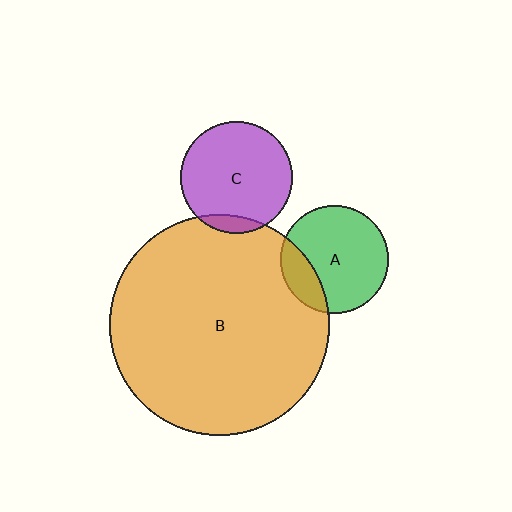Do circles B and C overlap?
Yes.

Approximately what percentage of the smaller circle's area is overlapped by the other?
Approximately 10%.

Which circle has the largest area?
Circle B (orange).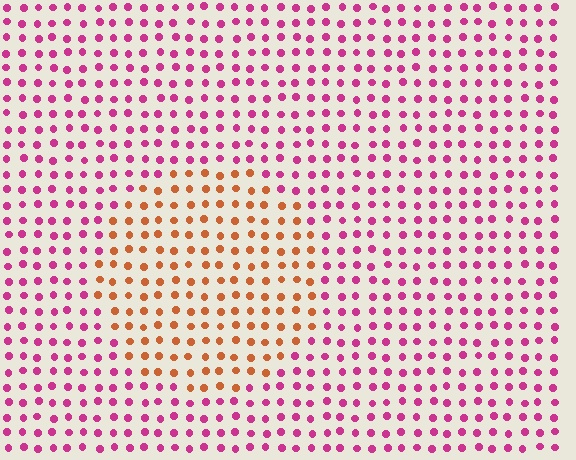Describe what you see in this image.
The image is filled with small magenta elements in a uniform arrangement. A circle-shaped region is visible where the elements are tinted to a slightly different hue, forming a subtle color boundary.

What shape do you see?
I see a circle.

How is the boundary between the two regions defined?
The boundary is defined purely by a slight shift in hue (about 56 degrees). Spacing, size, and orientation are identical on both sides.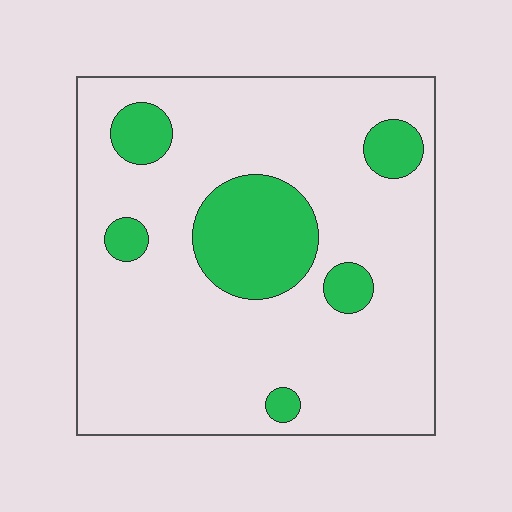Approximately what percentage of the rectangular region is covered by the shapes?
Approximately 20%.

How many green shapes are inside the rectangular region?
6.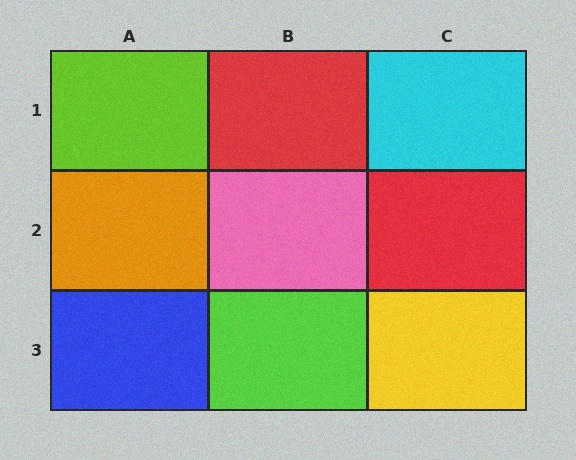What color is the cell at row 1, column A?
Lime.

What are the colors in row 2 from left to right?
Orange, pink, red.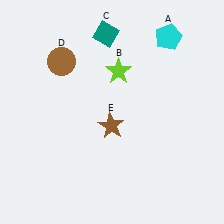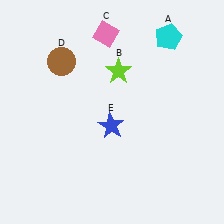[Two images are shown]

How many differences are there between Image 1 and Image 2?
There are 2 differences between the two images.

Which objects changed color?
C changed from teal to pink. E changed from brown to blue.